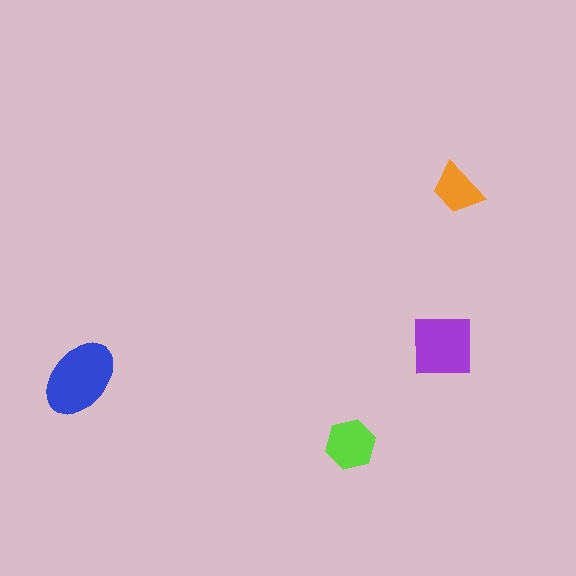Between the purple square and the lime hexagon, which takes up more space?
The purple square.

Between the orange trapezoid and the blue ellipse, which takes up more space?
The blue ellipse.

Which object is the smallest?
The orange trapezoid.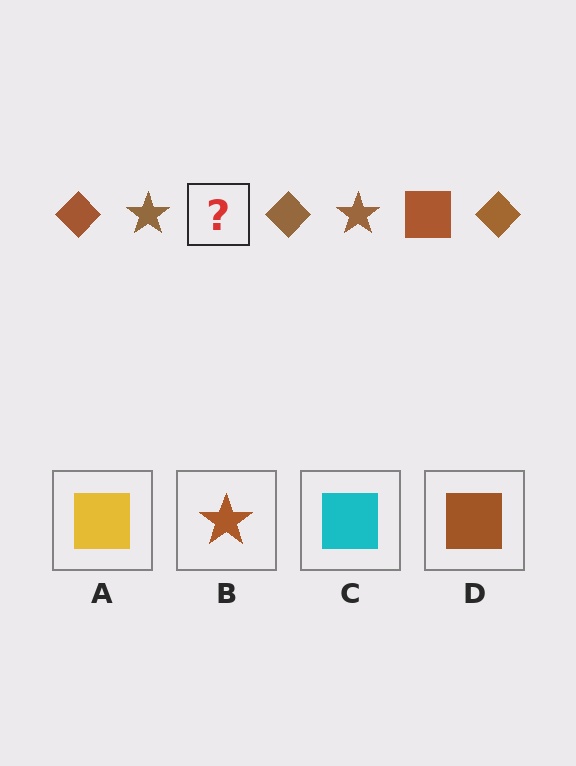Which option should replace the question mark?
Option D.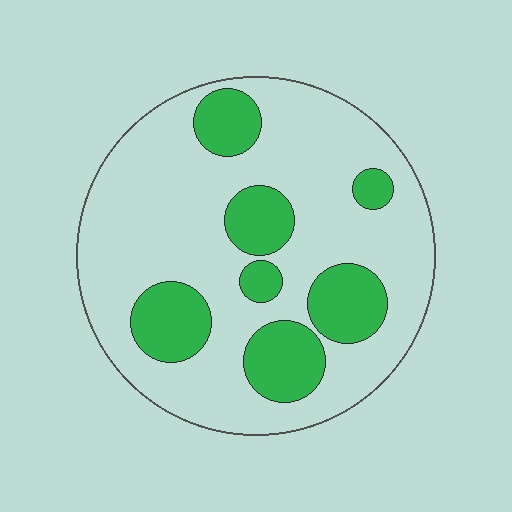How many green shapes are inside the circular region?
7.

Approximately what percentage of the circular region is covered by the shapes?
Approximately 25%.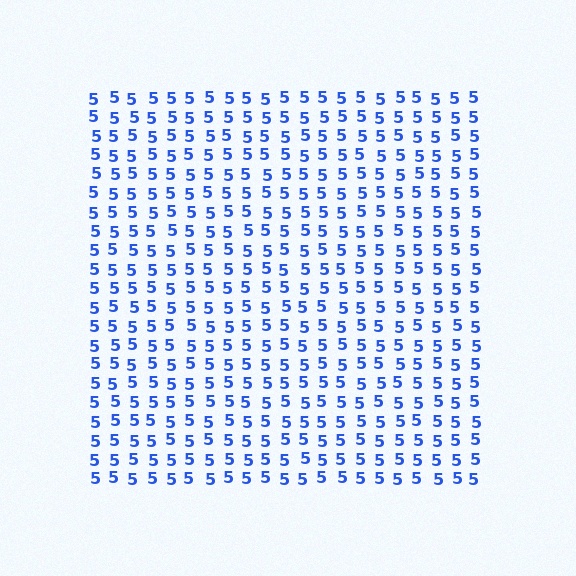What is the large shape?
The large shape is a square.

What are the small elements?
The small elements are digit 5's.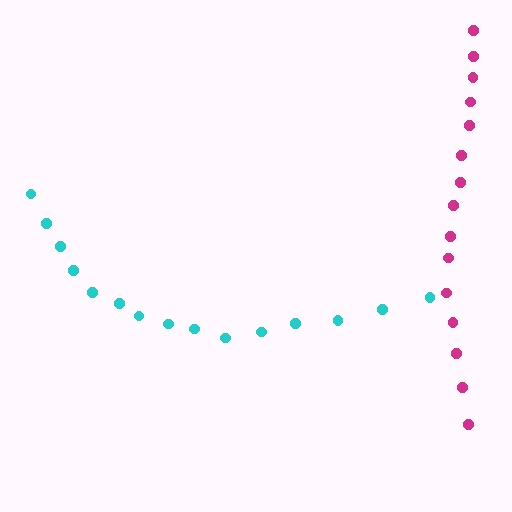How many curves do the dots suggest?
There are 2 distinct paths.